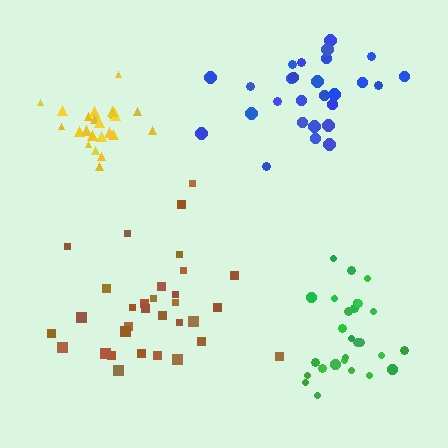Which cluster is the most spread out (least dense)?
Brown.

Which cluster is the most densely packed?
Yellow.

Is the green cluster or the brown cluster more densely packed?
Green.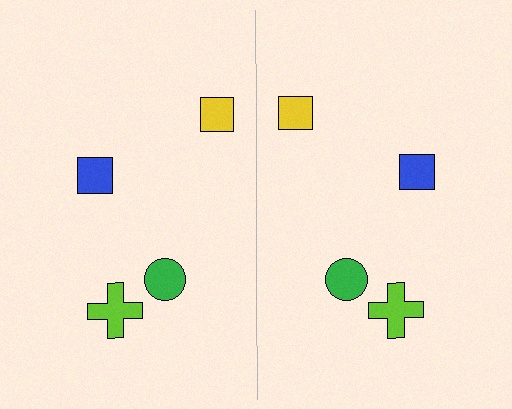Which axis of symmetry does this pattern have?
The pattern has a vertical axis of symmetry running through the center of the image.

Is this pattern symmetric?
Yes, this pattern has bilateral (reflection) symmetry.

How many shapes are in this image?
There are 8 shapes in this image.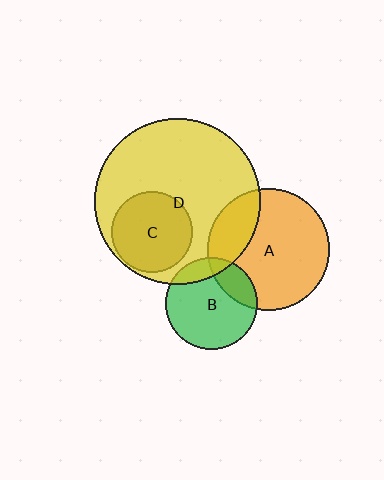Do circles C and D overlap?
Yes.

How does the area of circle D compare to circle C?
Approximately 4.2 times.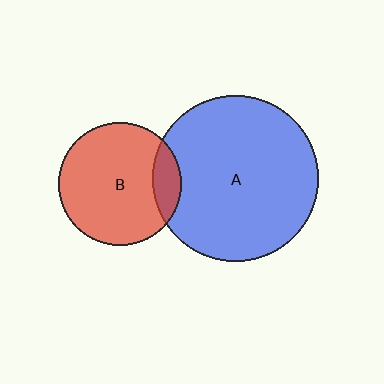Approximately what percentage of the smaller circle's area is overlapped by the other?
Approximately 15%.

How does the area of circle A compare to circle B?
Approximately 1.8 times.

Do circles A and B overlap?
Yes.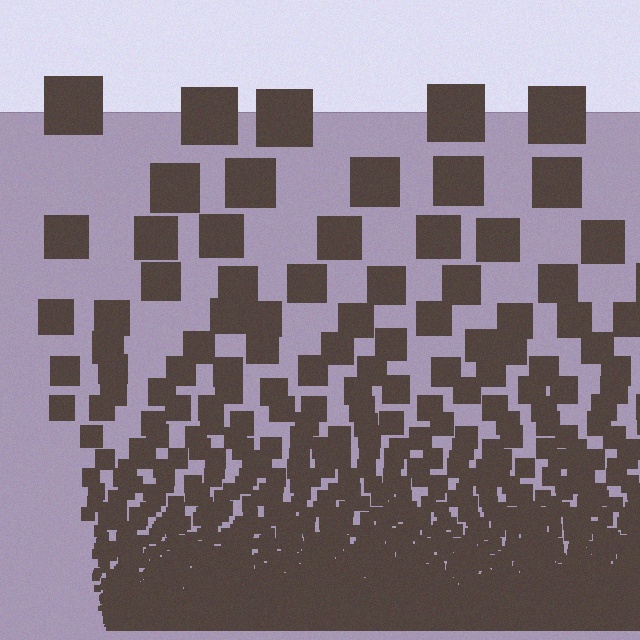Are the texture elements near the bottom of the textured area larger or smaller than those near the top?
Smaller. The gradient is inverted — elements near the bottom are smaller and denser.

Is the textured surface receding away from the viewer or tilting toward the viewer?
The surface appears to tilt toward the viewer. Texture elements get larger and sparser toward the top.